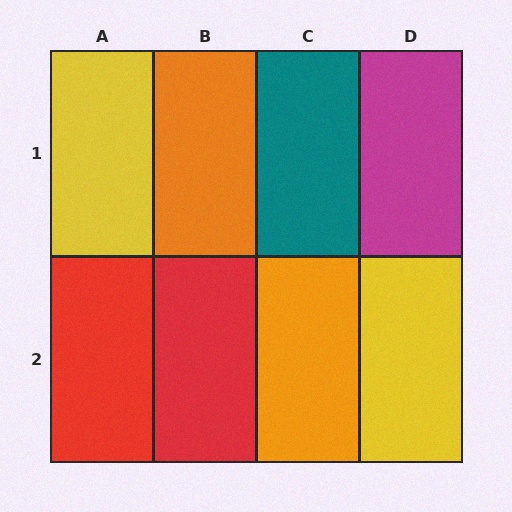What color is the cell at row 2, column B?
Red.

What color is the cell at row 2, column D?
Yellow.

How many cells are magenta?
1 cell is magenta.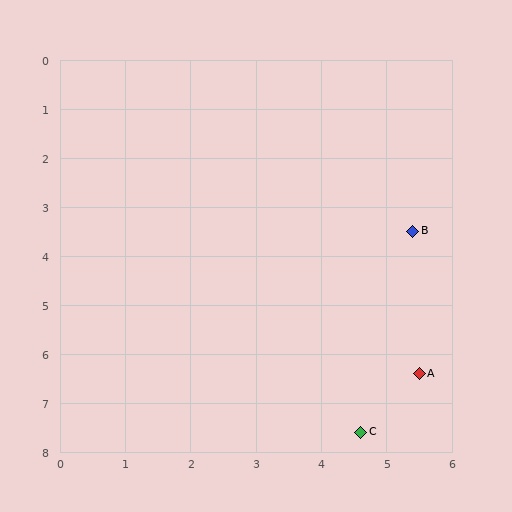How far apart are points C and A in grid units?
Points C and A are about 1.5 grid units apart.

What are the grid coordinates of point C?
Point C is at approximately (4.6, 7.6).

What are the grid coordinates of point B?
Point B is at approximately (5.4, 3.5).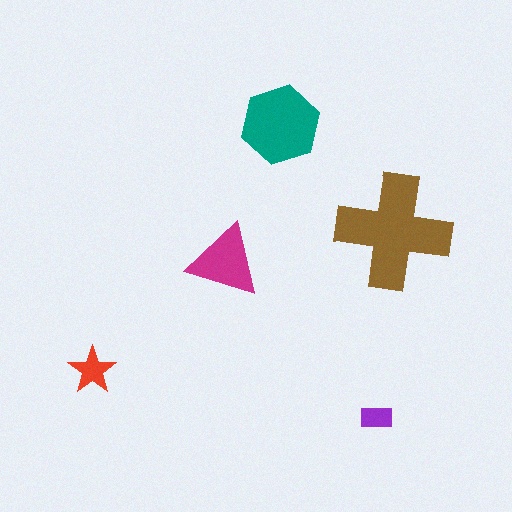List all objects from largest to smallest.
The brown cross, the teal hexagon, the magenta triangle, the red star, the purple rectangle.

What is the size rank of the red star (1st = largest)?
4th.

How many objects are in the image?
There are 5 objects in the image.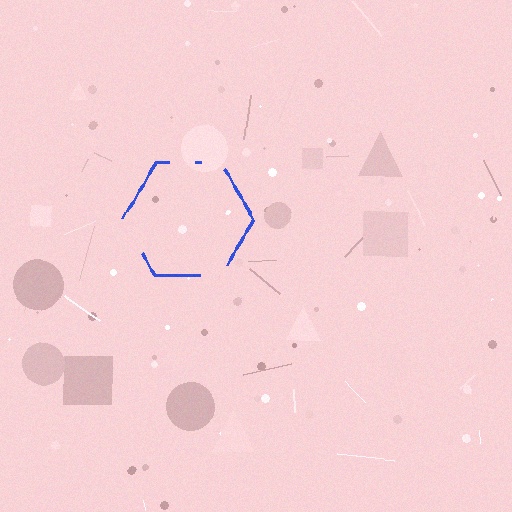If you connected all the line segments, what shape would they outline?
They would outline a hexagon.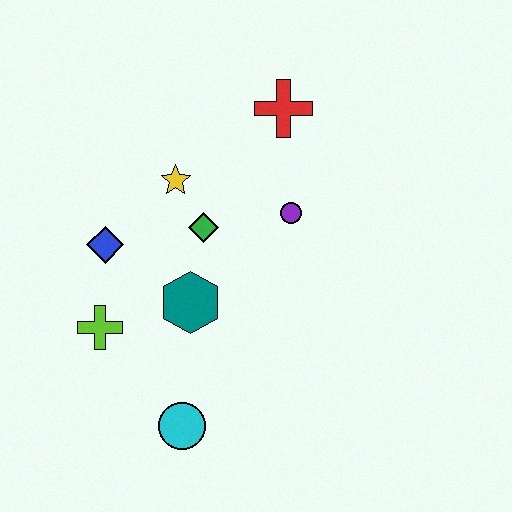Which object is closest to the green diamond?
The yellow star is closest to the green diamond.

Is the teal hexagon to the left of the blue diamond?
No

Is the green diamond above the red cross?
No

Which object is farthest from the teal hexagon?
The red cross is farthest from the teal hexagon.